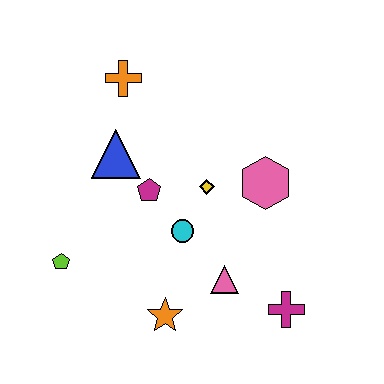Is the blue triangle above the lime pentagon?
Yes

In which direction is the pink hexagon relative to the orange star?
The pink hexagon is above the orange star.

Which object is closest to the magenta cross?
The pink triangle is closest to the magenta cross.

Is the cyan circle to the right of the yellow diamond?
No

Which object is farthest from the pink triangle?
The orange cross is farthest from the pink triangle.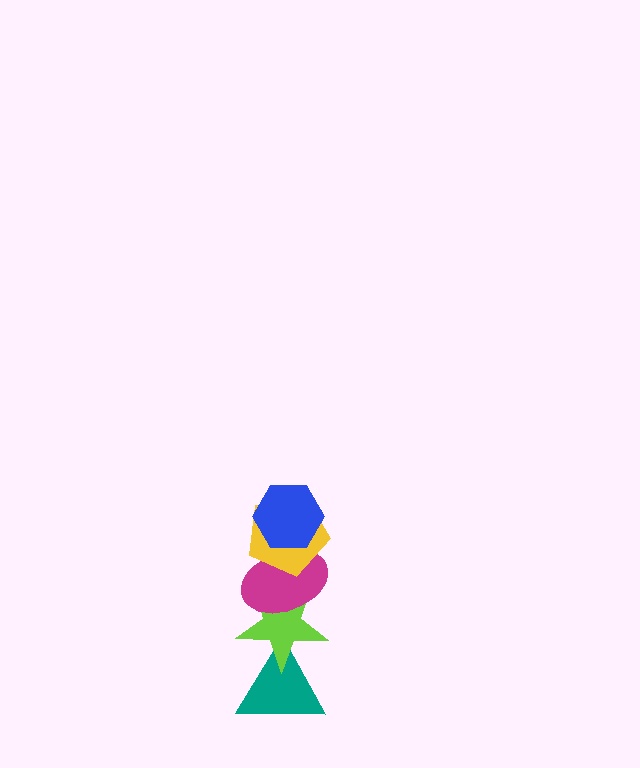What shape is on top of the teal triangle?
The lime star is on top of the teal triangle.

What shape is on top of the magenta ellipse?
The yellow pentagon is on top of the magenta ellipse.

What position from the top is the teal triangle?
The teal triangle is 5th from the top.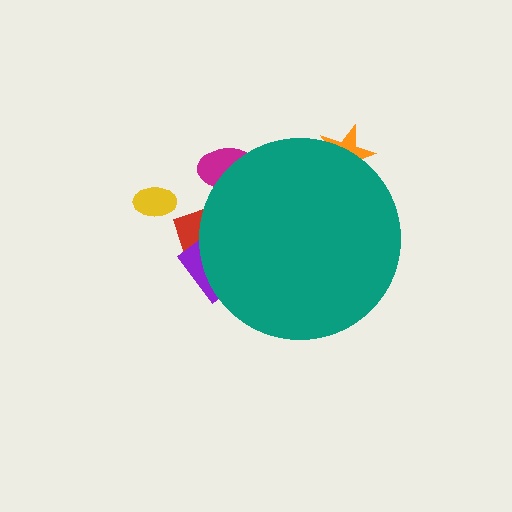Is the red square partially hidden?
Yes, the red square is partially hidden behind the teal circle.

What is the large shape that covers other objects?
A teal circle.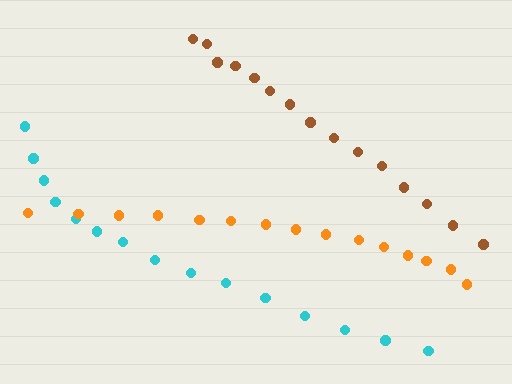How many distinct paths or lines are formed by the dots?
There are 3 distinct paths.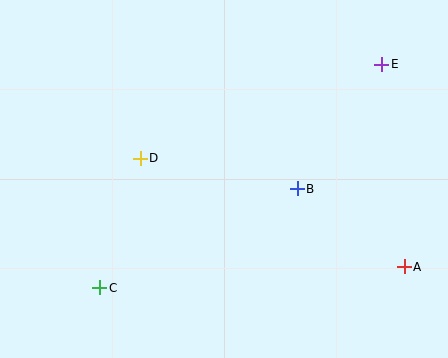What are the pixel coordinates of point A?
Point A is at (404, 267).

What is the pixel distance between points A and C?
The distance between A and C is 305 pixels.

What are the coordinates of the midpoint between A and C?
The midpoint between A and C is at (252, 277).